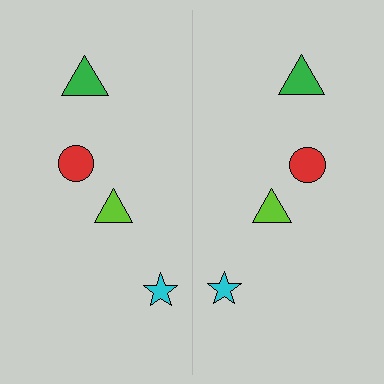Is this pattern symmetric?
Yes, this pattern has bilateral (reflection) symmetry.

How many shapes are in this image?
There are 8 shapes in this image.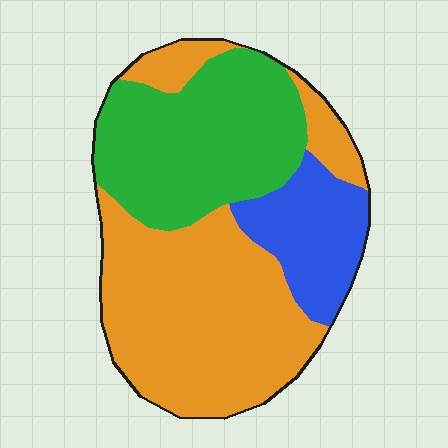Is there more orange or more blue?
Orange.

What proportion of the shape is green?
Green takes up about one third (1/3) of the shape.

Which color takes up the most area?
Orange, at roughly 50%.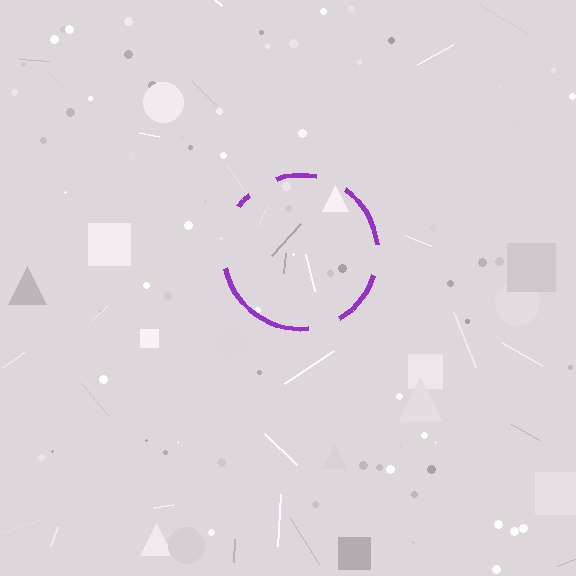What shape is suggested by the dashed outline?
The dashed outline suggests a circle.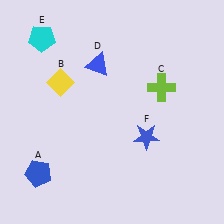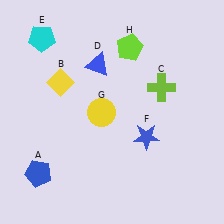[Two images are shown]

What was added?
A yellow circle (G), a lime pentagon (H) were added in Image 2.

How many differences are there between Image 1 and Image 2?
There are 2 differences between the two images.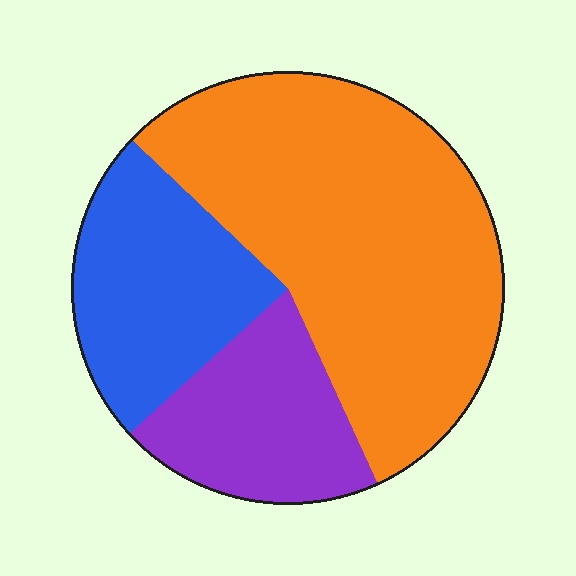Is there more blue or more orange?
Orange.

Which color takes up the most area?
Orange, at roughly 55%.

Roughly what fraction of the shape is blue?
Blue takes up about one quarter (1/4) of the shape.